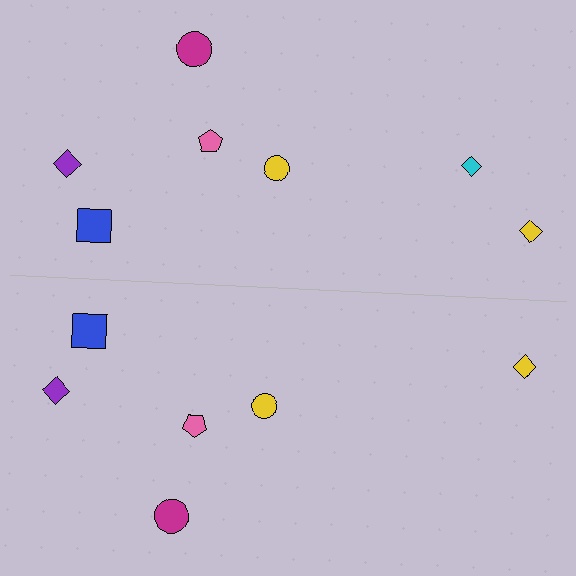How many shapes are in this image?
There are 13 shapes in this image.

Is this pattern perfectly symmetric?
No, the pattern is not perfectly symmetric. A cyan diamond is missing from the bottom side.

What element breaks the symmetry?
A cyan diamond is missing from the bottom side.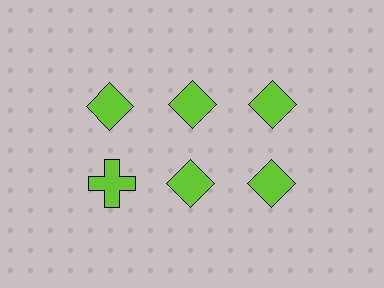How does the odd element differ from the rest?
It has a different shape: cross instead of diamond.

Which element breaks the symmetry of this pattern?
The lime cross in the second row, leftmost column breaks the symmetry. All other shapes are lime diamonds.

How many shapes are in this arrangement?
There are 6 shapes arranged in a grid pattern.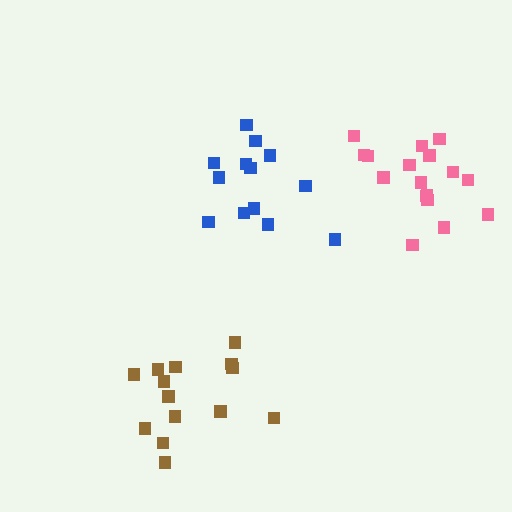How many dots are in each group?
Group 1: 14 dots, Group 2: 13 dots, Group 3: 17 dots (44 total).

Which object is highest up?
The pink cluster is topmost.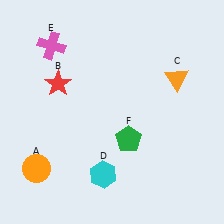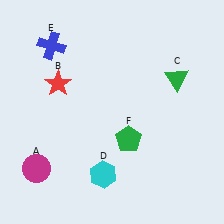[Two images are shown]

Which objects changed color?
A changed from orange to magenta. C changed from orange to green. E changed from pink to blue.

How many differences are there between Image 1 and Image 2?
There are 3 differences between the two images.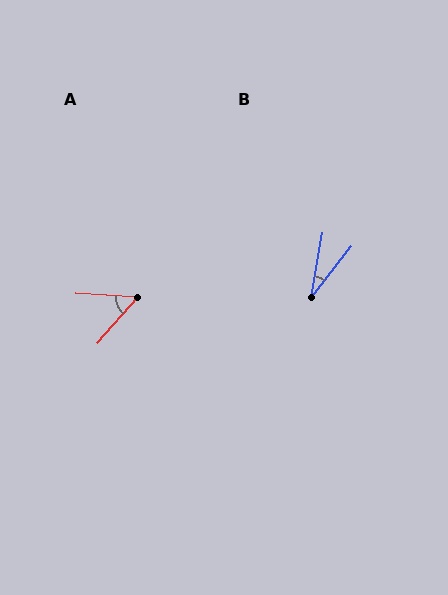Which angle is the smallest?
B, at approximately 28 degrees.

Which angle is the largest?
A, at approximately 52 degrees.